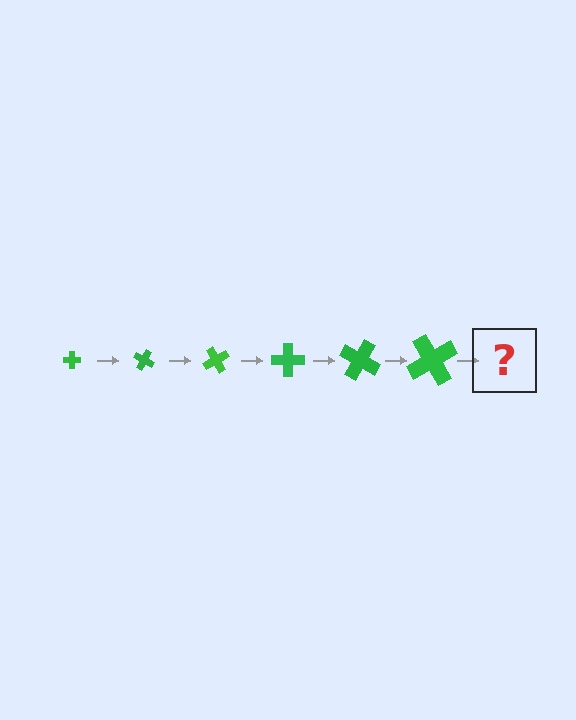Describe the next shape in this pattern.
It should be a cross, larger than the previous one and rotated 180 degrees from the start.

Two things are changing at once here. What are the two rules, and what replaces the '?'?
The two rules are that the cross grows larger each step and it rotates 30 degrees each step. The '?' should be a cross, larger than the previous one and rotated 180 degrees from the start.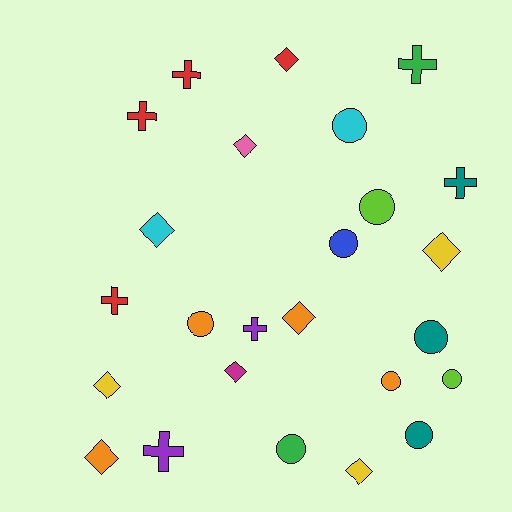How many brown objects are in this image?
There are no brown objects.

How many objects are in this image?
There are 25 objects.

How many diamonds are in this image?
There are 9 diamonds.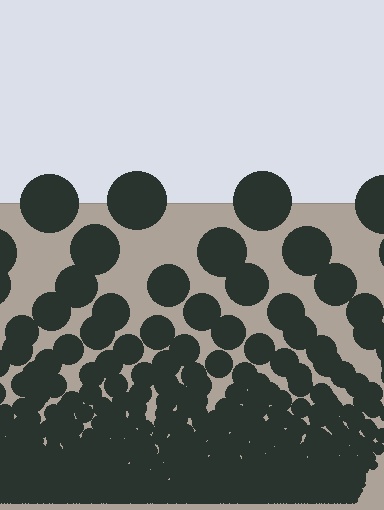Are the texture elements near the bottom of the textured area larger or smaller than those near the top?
Smaller. The gradient is inverted — elements near the bottom are smaller and denser.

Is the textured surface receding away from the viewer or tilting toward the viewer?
The surface appears to tilt toward the viewer. Texture elements get larger and sparser toward the top.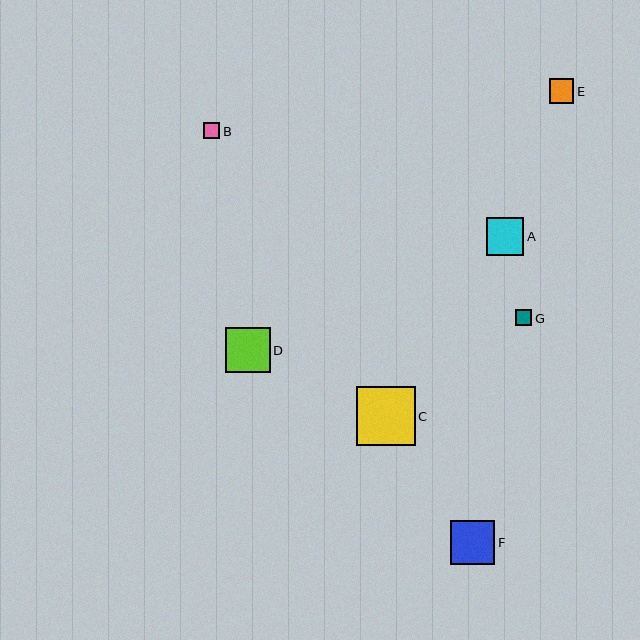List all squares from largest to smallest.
From largest to smallest: C, D, F, A, E, G, B.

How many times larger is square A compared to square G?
Square A is approximately 2.3 times the size of square G.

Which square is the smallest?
Square B is the smallest with a size of approximately 16 pixels.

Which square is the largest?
Square C is the largest with a size of approximately 59 pixels.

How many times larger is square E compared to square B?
Square E is approximately 1.6 times the size of square B.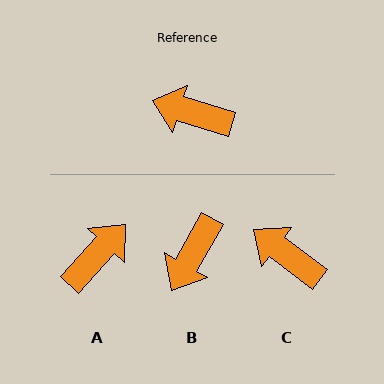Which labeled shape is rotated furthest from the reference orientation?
A, about 116 degrees away.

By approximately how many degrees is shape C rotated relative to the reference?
Approximately 20 degrees clockwise.